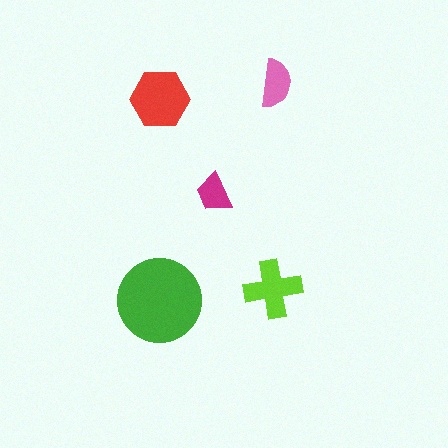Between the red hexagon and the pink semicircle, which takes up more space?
The red hexagon.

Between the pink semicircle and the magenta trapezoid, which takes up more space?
The pink semicircle.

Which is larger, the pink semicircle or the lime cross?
The lime cross.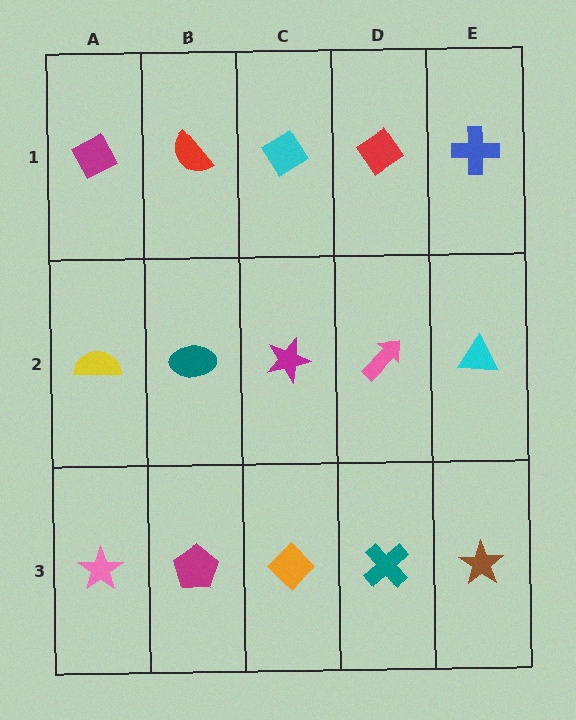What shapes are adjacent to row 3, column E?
A cyan triangle (row 2, column E), a teal cross (row 3, column D).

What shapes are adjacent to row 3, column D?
A pink arrow (row 2, column D), an orange diamond (row 3, column C), a brown star (row 3, column E).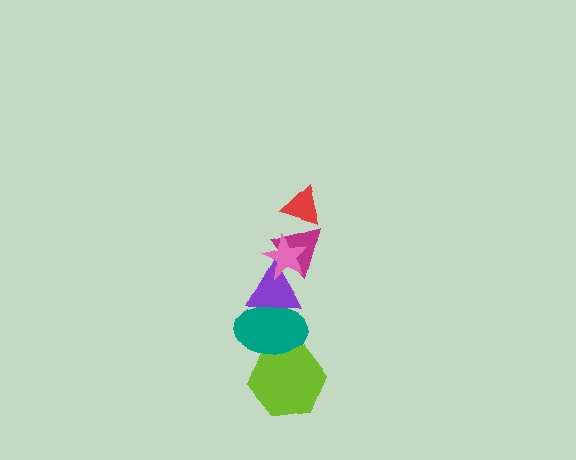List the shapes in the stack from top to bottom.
From top to bottom: the red triangle, the pink star, the magenta triangle, the purple triangle, the teal ellipse, the lime hexagon.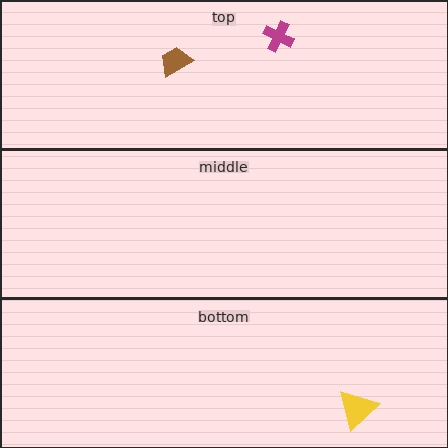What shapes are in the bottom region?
The yellow triangle.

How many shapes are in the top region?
2.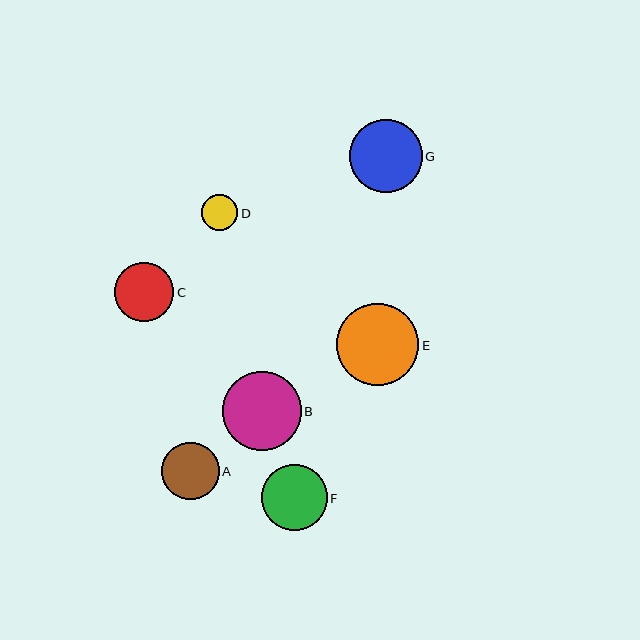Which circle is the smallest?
Circle D is the smallest with a size of approximately 36 pixels.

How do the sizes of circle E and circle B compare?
Circle E and circle B are approximately the same size.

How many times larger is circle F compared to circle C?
Circle F is approximately 1.1 times the size of circle C.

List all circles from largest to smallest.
From largest to smallest: E, B, G, F, C, A, D.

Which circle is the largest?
Circle E is the largest with a size of approximately 83 pixels.